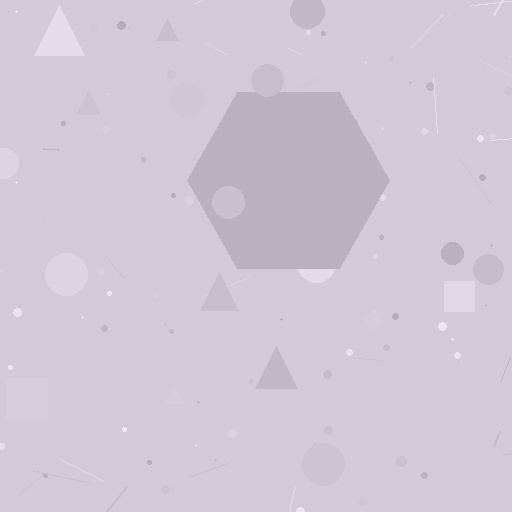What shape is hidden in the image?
A hexagon is hidden in the image.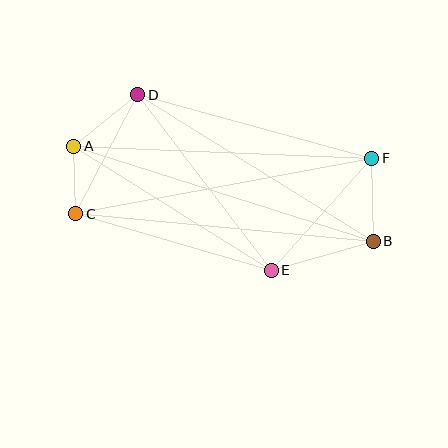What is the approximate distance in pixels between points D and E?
The distance between D and E is approximately 220 pixels.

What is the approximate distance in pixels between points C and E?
The distance between C and E is approximately 204 pixels.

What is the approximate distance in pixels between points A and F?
The distance between A and F is approximately 298 pixels.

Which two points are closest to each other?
Points A and C are closest to each other.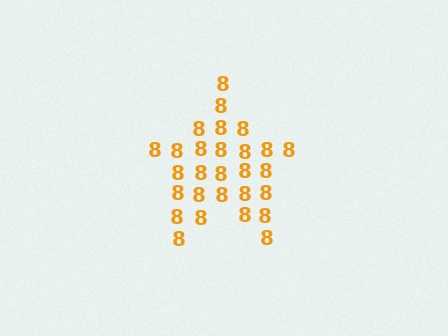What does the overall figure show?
The overall figure shows a star.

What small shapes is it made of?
It is made of small digit 8's.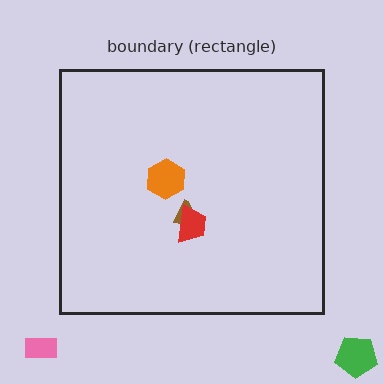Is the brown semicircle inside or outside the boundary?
Inside.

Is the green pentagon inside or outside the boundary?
Outside.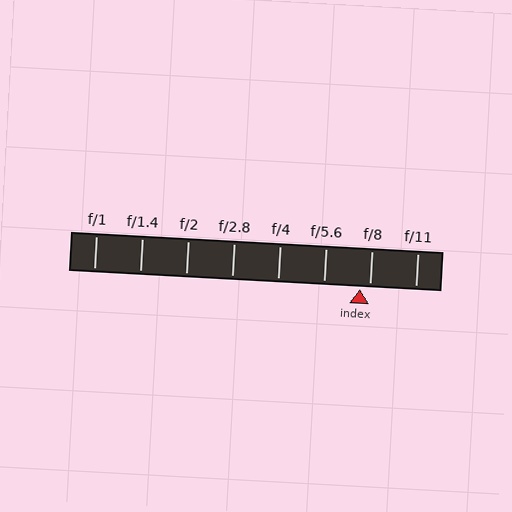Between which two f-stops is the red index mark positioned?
The index mark is between f/5.6 and f/8.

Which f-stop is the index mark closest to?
The index mark is closest to f/8.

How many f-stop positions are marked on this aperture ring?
There are 8 f-stop positions marked.